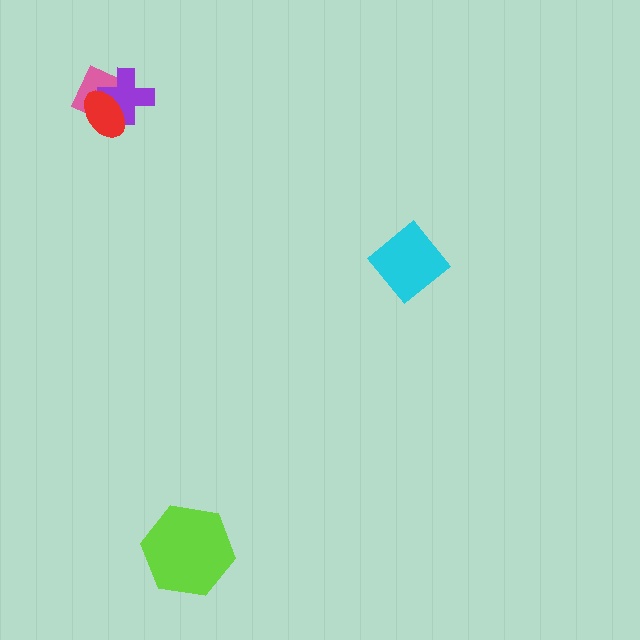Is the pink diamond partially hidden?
Yes, it is partially covered by another shape.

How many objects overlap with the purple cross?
2 objects overlap with the purple cross.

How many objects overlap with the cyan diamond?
0 objects overlap with the cyan diamond.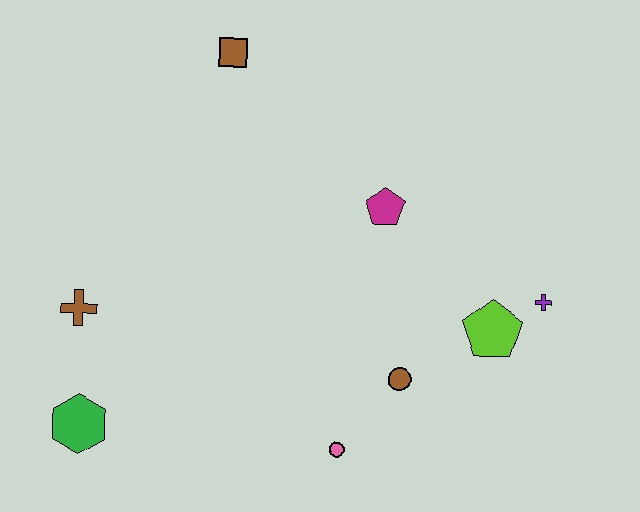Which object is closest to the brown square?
The magenta pentagon is closest to the brown square.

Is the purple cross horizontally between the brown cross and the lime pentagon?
No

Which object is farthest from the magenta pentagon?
The green hexagon is farthest from the magenta pentagon.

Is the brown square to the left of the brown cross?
No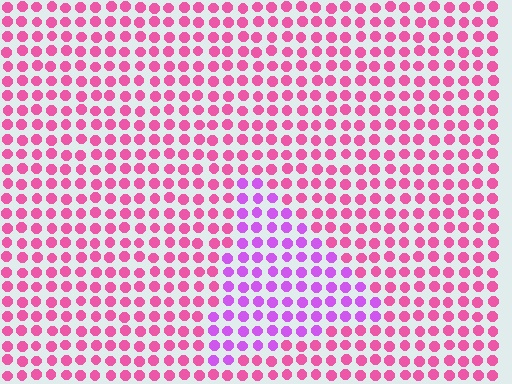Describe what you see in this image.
The image is filled with small pink elements in a uniform arrangement. A triangle-shaped region is visible where the elements are tinted to a slightly different hue, forming a subtle color boundary.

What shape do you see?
I see a triangle.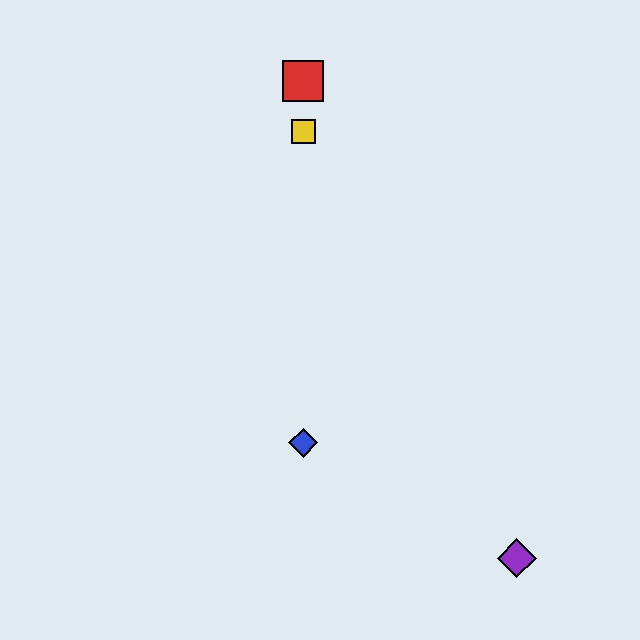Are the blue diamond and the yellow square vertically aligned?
Yes, both are at x≈303.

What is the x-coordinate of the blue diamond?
The blue diamond is at x≈303.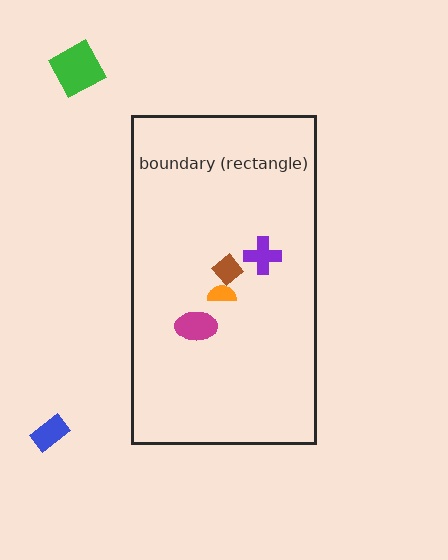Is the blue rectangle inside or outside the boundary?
Outside.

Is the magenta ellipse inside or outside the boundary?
Inside.